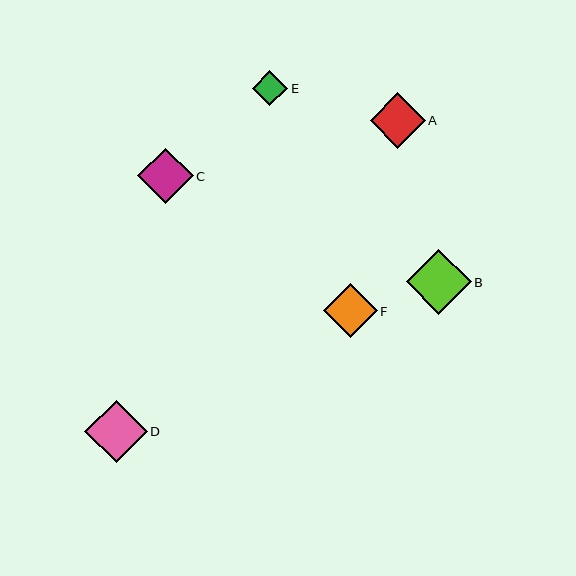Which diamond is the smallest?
Diamond E is the smallest with a size of approximately 36 pixels.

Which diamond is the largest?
Diamond B is the largest with a size of approximately 65 pixels.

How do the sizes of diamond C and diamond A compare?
Diamond C and diamond A are approximately the same size.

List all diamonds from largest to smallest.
From largest to smallest: B, D, C, A, F, E.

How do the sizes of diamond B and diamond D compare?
Diamond B and diamond D are approximately the same size.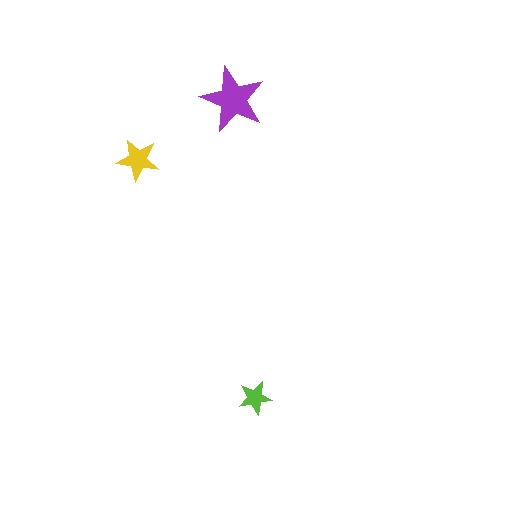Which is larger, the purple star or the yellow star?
The purple one.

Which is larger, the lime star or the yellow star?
The yellow one.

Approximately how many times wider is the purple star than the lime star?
About 2 times wider.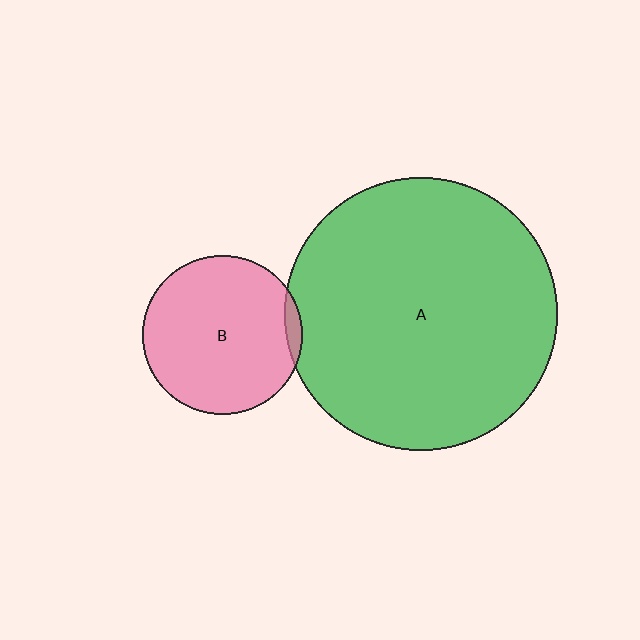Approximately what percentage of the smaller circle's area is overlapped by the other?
Approximately 5%.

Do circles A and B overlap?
Yes.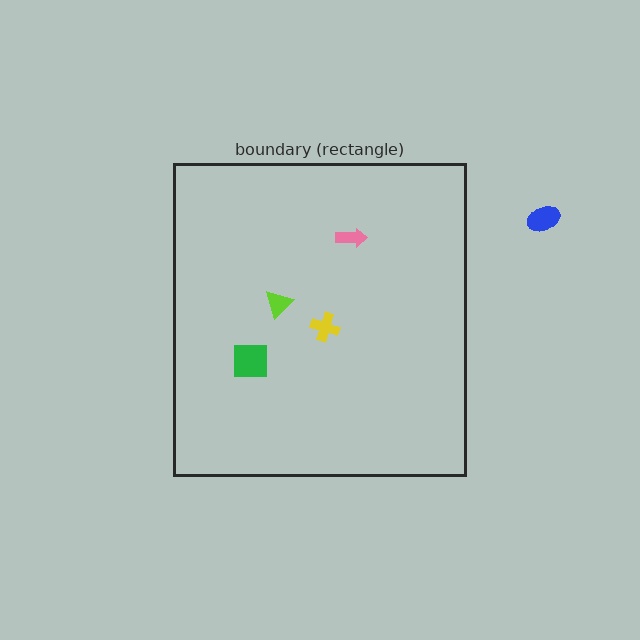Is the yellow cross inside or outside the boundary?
Inside.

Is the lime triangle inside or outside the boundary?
Inside.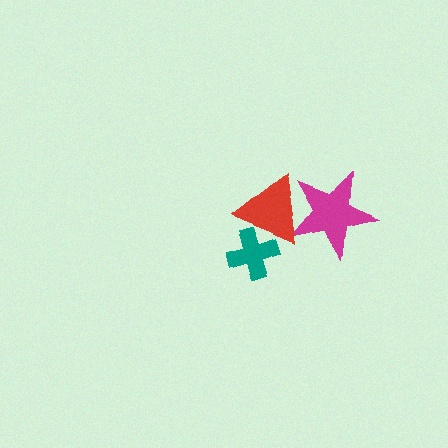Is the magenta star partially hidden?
Yes, it is partially covered by another shape.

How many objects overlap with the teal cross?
1 object overlaps with the teal cross.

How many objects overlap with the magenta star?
1 object overlaps with the magenta star.